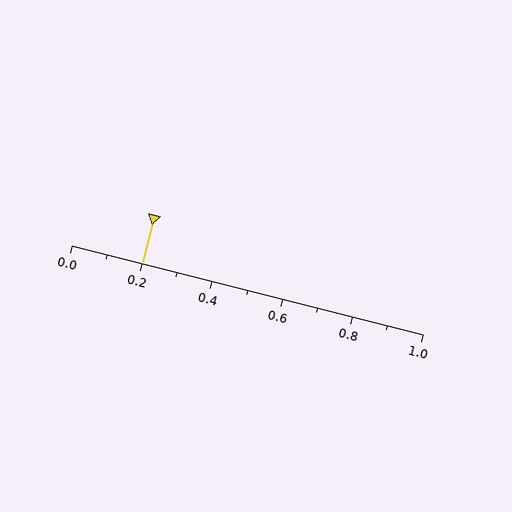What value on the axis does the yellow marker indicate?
The marker indicates approximately 0.2.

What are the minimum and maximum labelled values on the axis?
The axis runs from 0.0 to 1.0.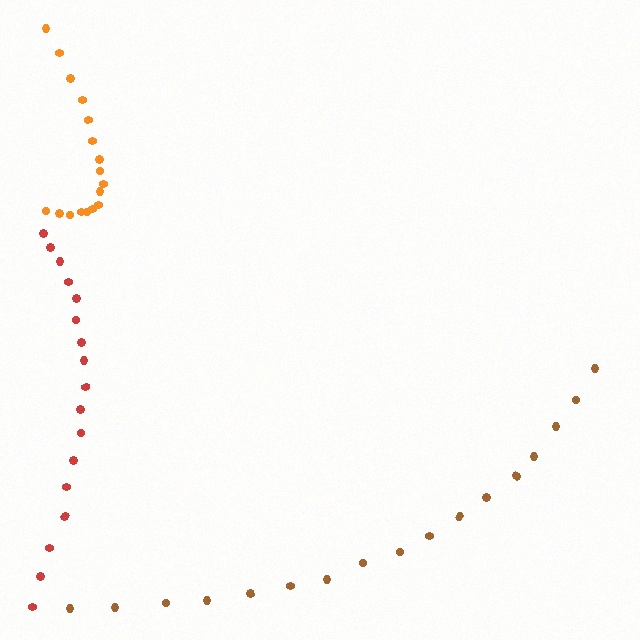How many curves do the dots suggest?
There are 3 distinct paths.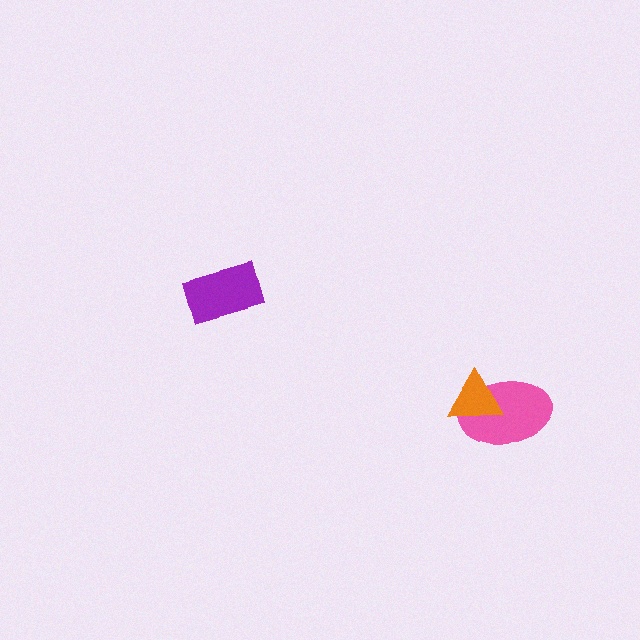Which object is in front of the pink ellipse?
The orange triangle is in front of the pink ellipse.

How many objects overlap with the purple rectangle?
0 objects overlap with the purple rectangle.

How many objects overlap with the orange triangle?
1 object overlaps with the orange triangle.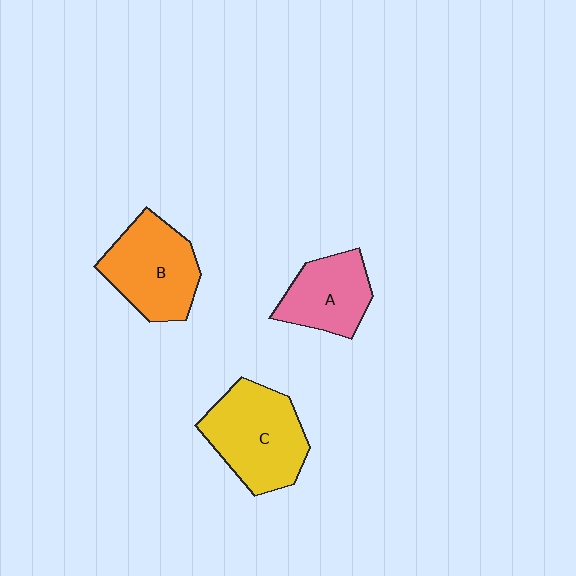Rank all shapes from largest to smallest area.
From largest to smallest: C (yellow), B (orange), A (pink).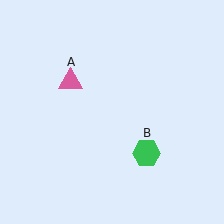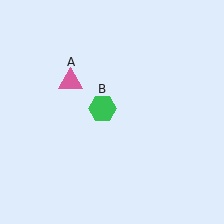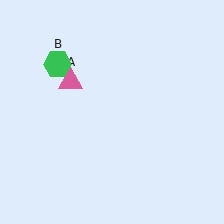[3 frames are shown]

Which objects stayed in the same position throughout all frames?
Pink triangle (object A) remained stationary.